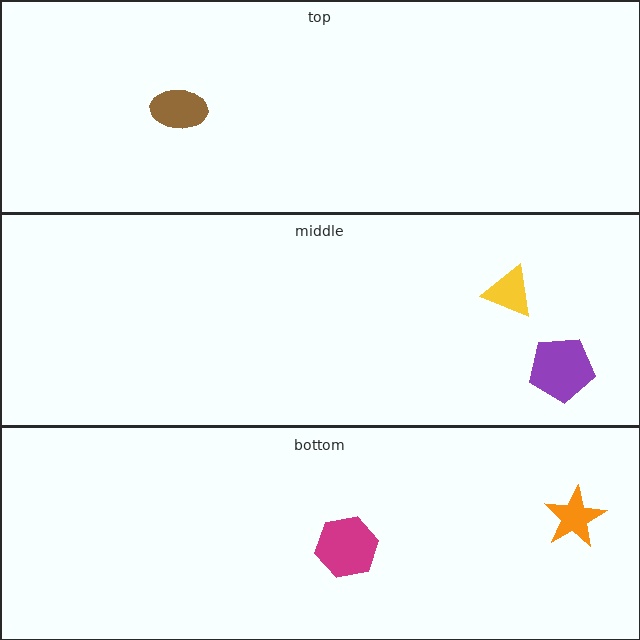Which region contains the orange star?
The bottom region.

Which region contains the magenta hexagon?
The bottom region.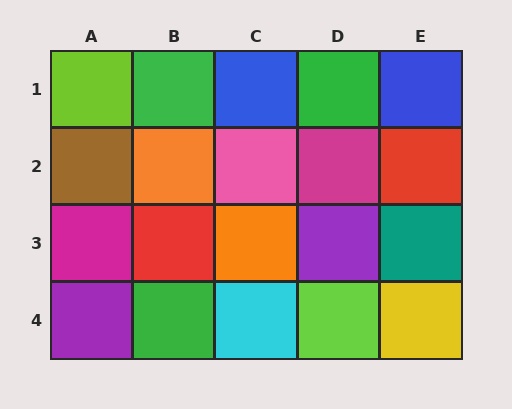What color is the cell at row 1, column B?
Green.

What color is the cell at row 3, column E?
Teal.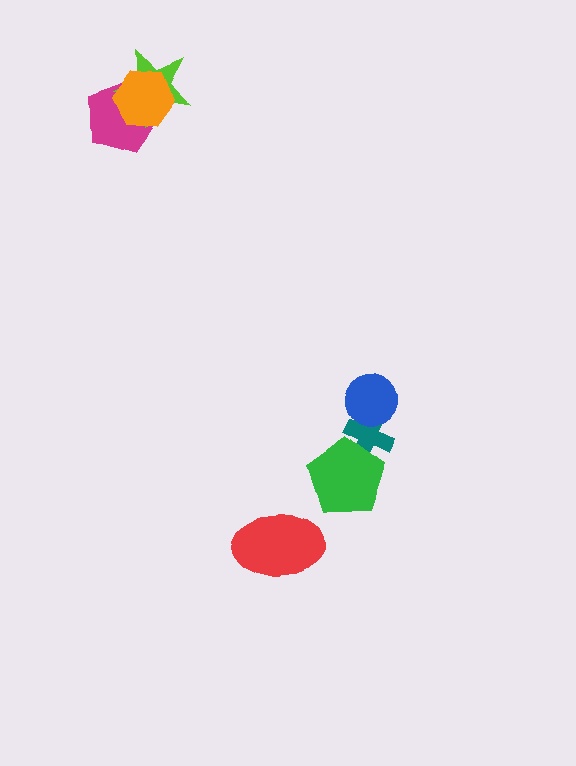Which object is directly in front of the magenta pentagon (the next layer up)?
The lime star is directly in front of the magenta pentagon.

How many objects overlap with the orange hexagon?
2 objects overlap with the orange hexagon.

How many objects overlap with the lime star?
2 objects overlap with the lime star.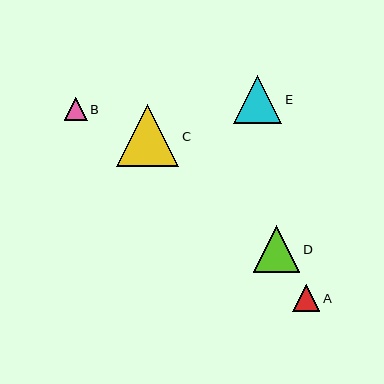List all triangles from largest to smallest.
From largest to smallest: C, E, D, A, B.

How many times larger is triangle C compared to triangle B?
Triangle C is approximately 2.7 times the size of triangle B.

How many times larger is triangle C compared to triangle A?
Triangle C is approximately 2.3 times the size of triangle A.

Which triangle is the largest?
Triangle C is the largest with a size of approximately 62 pixels.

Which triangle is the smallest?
Triangle B is the smallest with a size of approximately 23 pixels.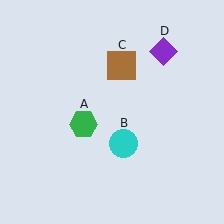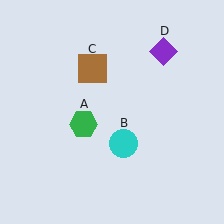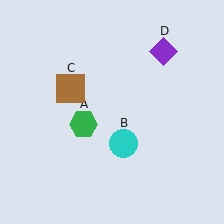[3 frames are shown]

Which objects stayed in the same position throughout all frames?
Green hexagon (object A) and cyan circle (object B) and purple diamond (object D) remained stationary.